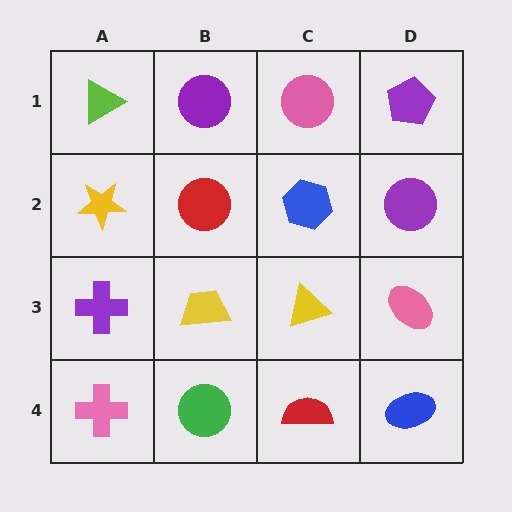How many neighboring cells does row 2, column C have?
4.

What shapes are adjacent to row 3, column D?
A purple circle (row 2, column D), a blue ellipse (row 4, column D), a yellow triangle (row 3, column C).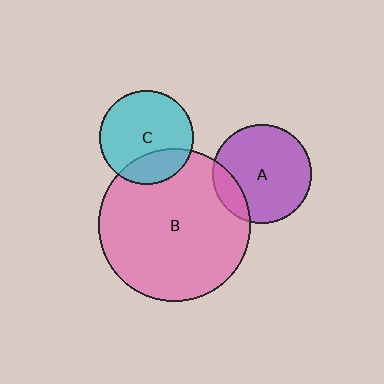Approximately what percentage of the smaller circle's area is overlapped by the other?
Approximately 15%.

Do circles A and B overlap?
Yes.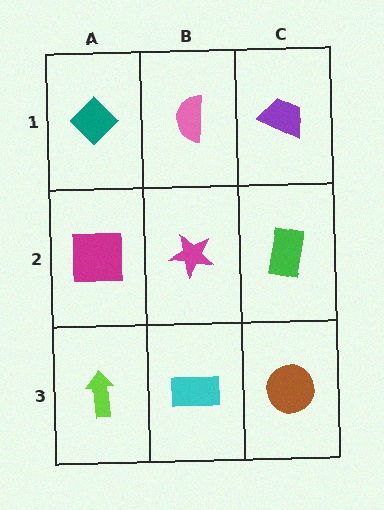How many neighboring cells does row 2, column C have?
3.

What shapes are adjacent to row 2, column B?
A pink semicircle (row 1, column B), a cyan rectangle (row 3, column B), a magenta square (row 2, column A), a green rectangle (row 2, column C).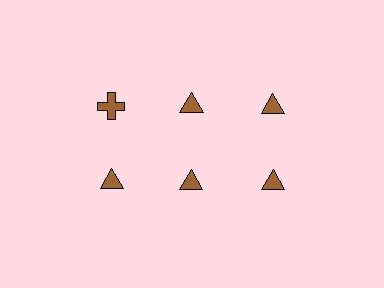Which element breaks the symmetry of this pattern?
The brown cross in the top row, leftmost column breaks the symmetry. All other shapes are brown triangles.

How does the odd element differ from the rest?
It has a different shape: cross instead of triangle.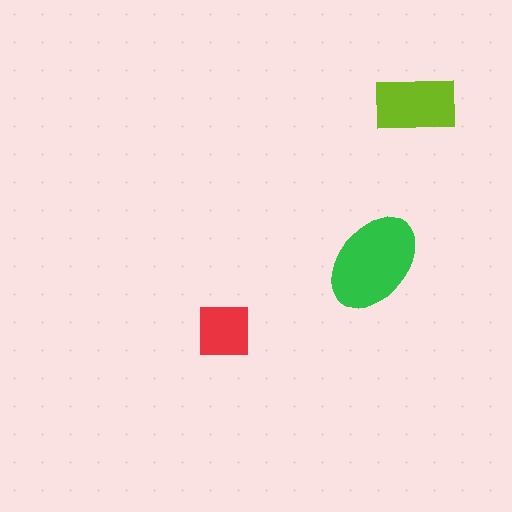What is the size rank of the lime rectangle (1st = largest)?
2nd.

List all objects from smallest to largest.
The red square, the lime rectangle, the green ellipse.